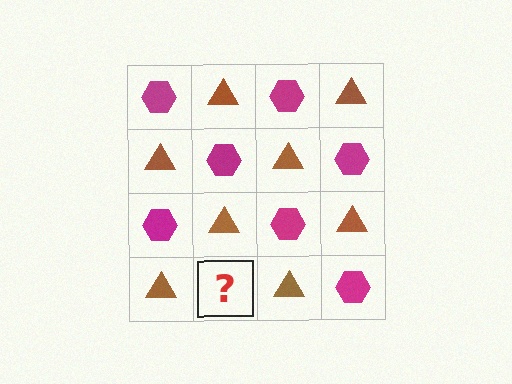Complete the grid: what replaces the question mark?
The question mark should be replaced with a magenta hexagon.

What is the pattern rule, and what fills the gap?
The rule is that it alternates magenta hexagon and brown triangle in a checkerboard pattern. The gap should be filled with a magenta hexagon.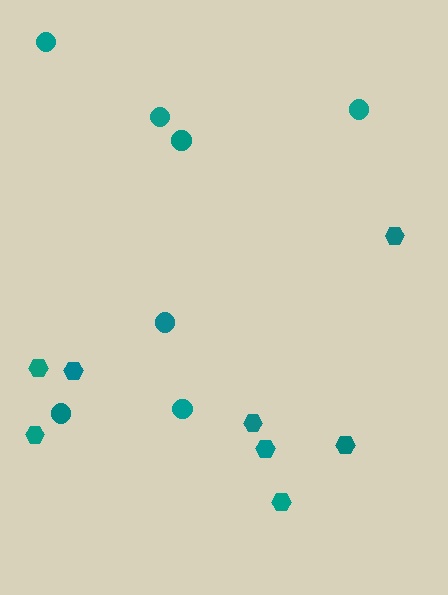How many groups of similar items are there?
There are 2 groups: one group of hexagons (8) and one group of circles (7).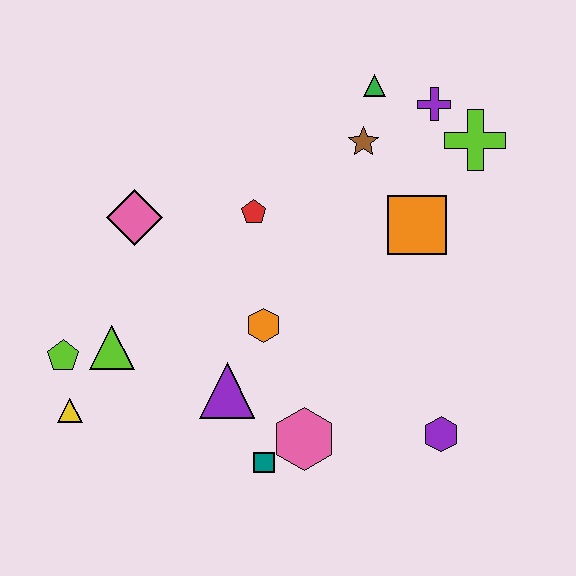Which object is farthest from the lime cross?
The yellow triangle is farthest from the lime cross.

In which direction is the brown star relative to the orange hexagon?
The brown star is above the orange hexagon.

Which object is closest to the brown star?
The green triangle is closest to the brown star.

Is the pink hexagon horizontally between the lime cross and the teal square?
Yes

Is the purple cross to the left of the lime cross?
Yes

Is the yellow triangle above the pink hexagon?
Yes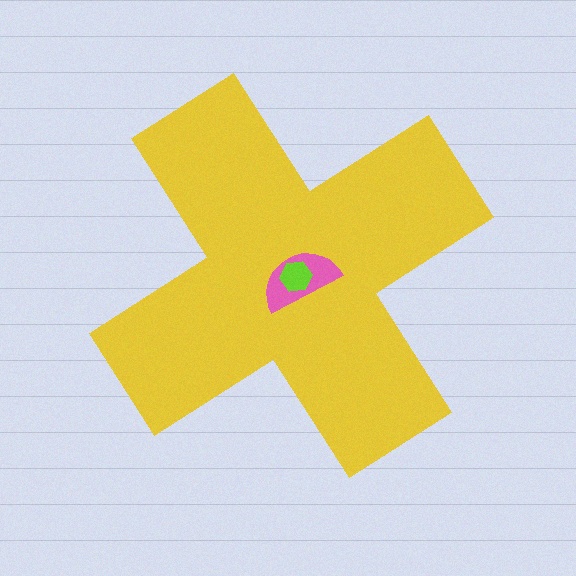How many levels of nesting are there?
3.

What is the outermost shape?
The yellow cross.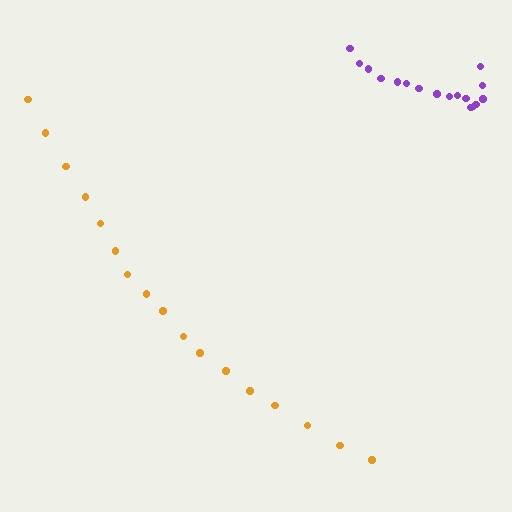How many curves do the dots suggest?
There are 2 distinct paths.